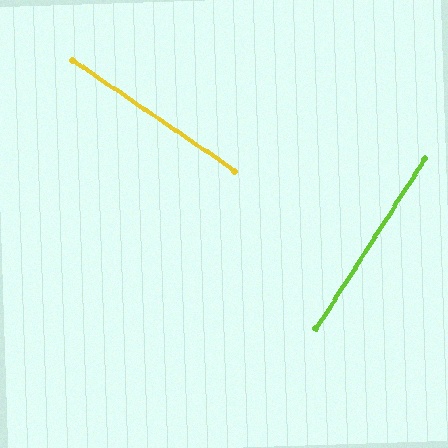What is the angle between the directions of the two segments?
Approximately 88 degrees.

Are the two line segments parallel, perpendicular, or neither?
Perpendicular — they meet at approximately 88°.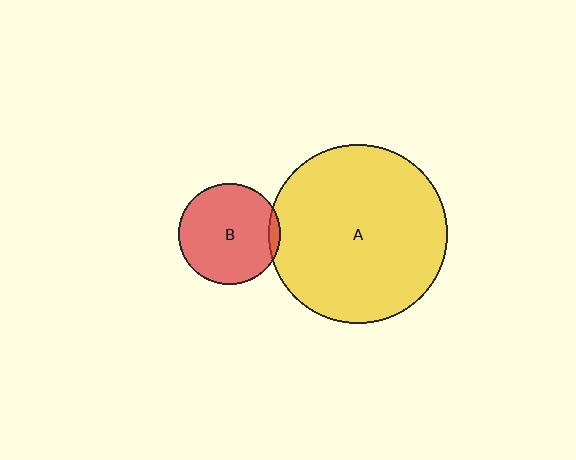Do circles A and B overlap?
Yes.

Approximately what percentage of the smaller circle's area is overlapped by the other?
Approximately 5%.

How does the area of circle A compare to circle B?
Approximately 3.1 times.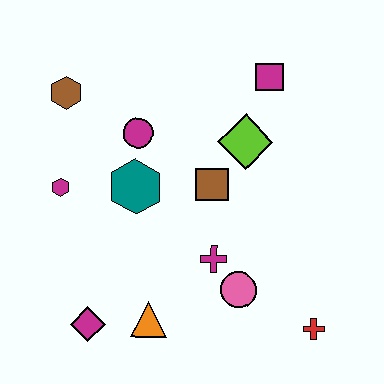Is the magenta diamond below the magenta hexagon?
Yes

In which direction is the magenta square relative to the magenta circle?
The magenta square is to the right of the magenta circle.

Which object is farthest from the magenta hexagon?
The red cross is farthest from the magenta hexagon.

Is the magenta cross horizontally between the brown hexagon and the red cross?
Yes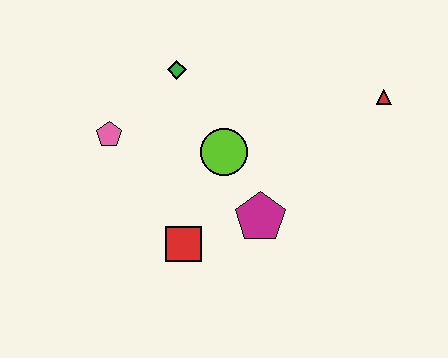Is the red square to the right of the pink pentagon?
Yes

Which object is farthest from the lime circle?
The red triangle is farthest from the lime circle.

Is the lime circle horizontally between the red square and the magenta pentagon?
Yes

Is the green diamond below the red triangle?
No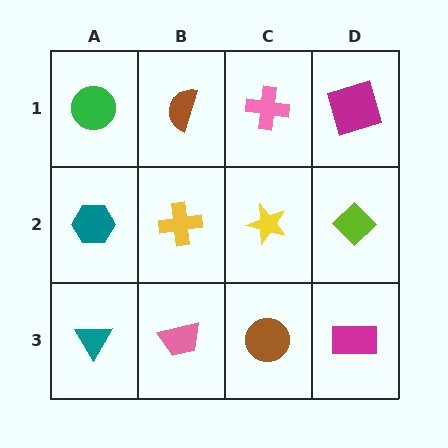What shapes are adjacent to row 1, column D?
A lime diamond (row 2, column D), a pink cross (row 1, column C).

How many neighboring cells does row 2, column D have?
3.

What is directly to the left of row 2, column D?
A yellow star.